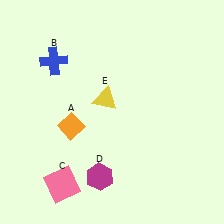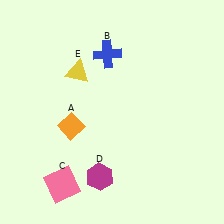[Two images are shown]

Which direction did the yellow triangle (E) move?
The yellow triangle (E) moved left.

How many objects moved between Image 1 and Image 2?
2 objects moved between the two images.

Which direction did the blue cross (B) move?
The blue cross (B) moved right.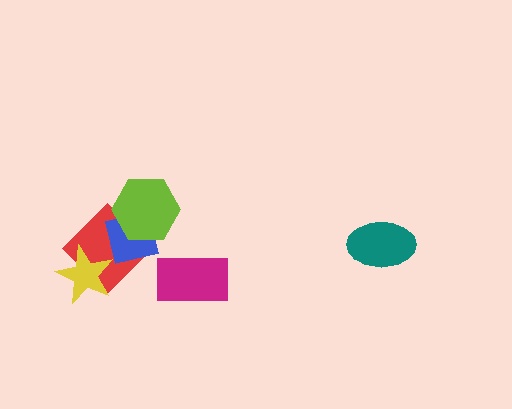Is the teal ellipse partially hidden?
No, no other shape covers it.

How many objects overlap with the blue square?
2 objects overlap with the blue square.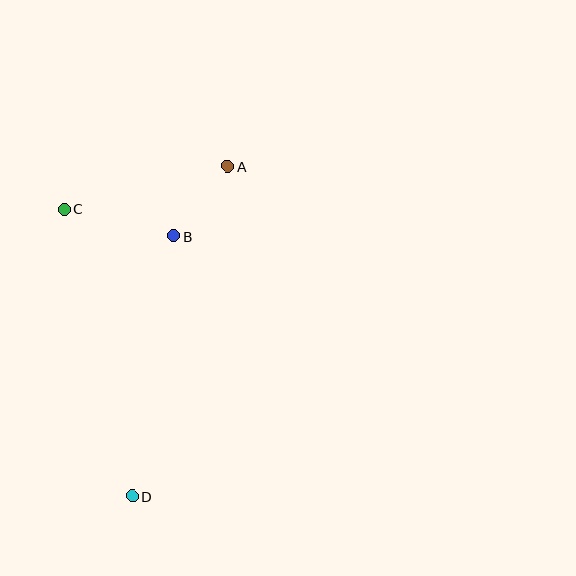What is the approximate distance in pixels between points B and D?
The distance between B and D is approximately 264 pixels.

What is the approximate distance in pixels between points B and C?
The distance between B and C is approximately 113 pixels.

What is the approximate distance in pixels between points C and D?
The distance between C and D is approximately 295 pixels.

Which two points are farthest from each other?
Points A and D are farthest from each other.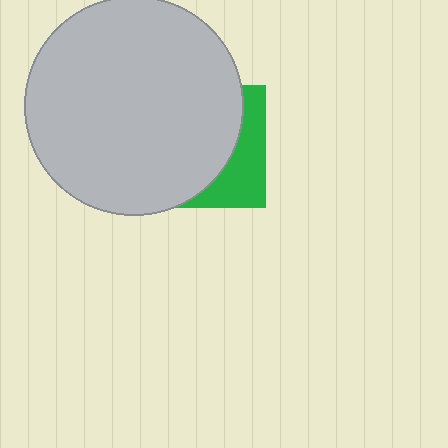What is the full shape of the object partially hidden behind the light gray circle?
The partially hidden object is a green square.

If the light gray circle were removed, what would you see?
You would see the complete green square.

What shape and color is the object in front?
The object in front is a light gray circle.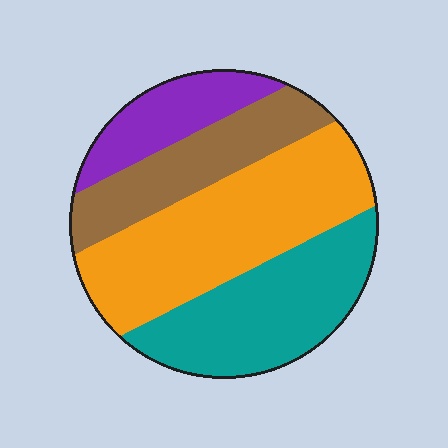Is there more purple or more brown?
Brown.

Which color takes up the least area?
Purple, at roughly 15%.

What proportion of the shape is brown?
Brown takes up less than a quarter of the shape.